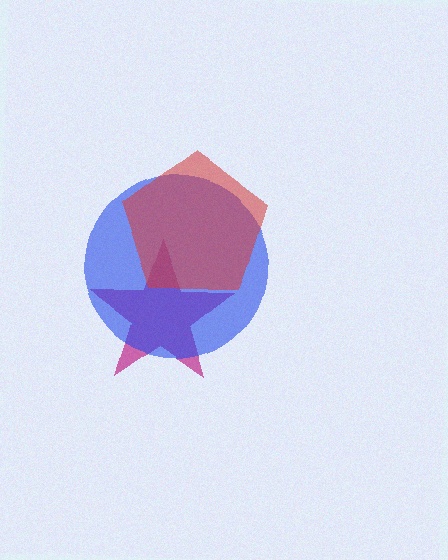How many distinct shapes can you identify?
There are 3 distinct shapes: a magenta star, a blue circle, a red pentagon.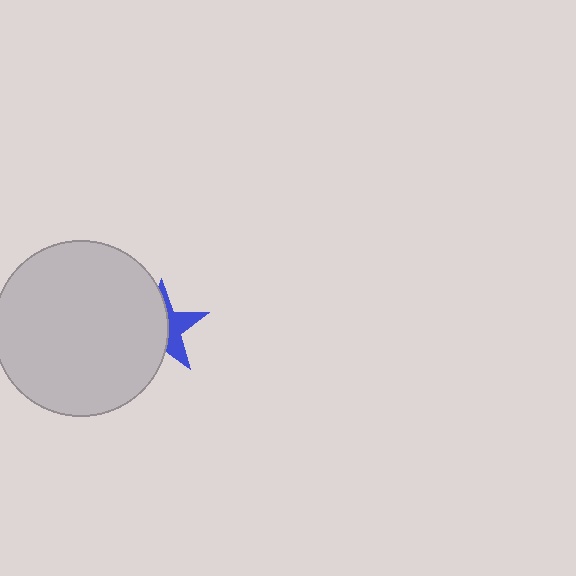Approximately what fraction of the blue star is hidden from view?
Roughly 60% of the blue star is hidden behind the light gray circle.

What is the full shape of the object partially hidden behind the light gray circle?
The partially hidden object is a blue star.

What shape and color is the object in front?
The object in front is a light gray circle.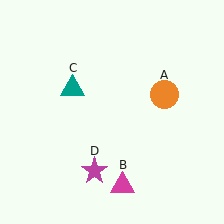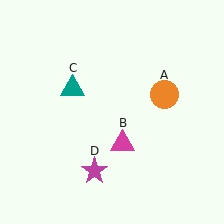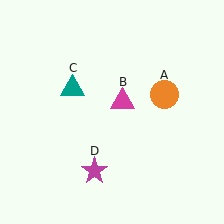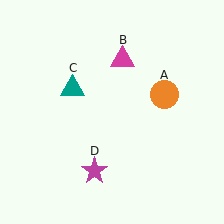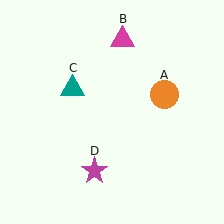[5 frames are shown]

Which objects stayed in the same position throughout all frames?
Orange circle (object A) and teal triangle (object C) and magenta star (object D) remained stationary.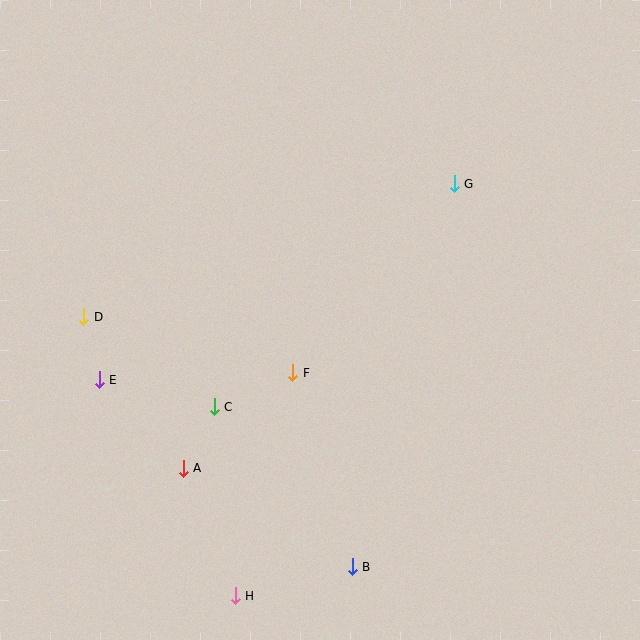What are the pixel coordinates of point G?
Point G is at (454, 184).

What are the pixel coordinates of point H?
Point H is at (235, 596).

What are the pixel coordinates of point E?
Point E is at (99, 380).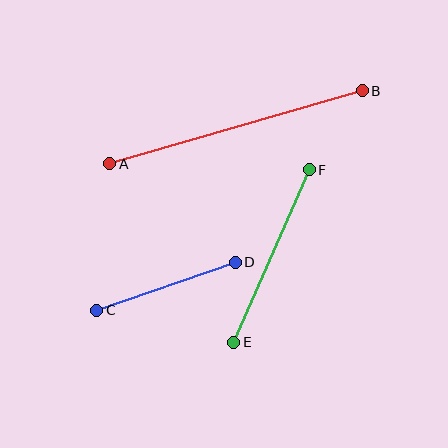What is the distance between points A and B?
The distance is approximately 263 pixels.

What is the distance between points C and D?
The distance is approximately 147 pixels.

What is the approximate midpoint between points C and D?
The midpoint is at approximately (166, 286) pixels.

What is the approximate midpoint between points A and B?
The midpoint is at approximately (236, 127) pixels.